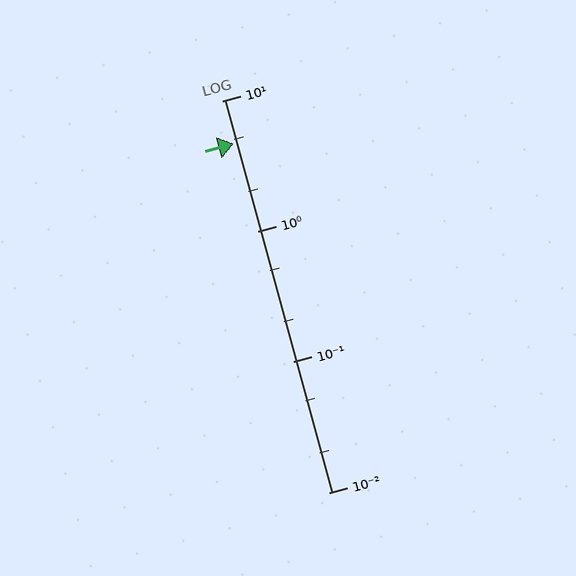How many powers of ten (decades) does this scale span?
The scale spans 3 decades, from 0.01 to 10.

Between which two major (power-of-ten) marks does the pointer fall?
The pointer is between 1 and 10.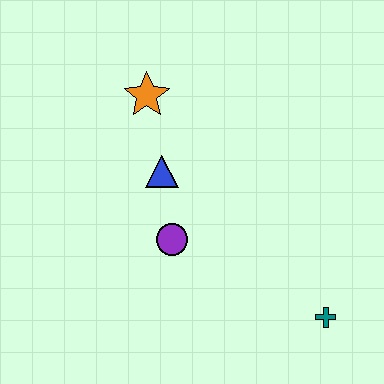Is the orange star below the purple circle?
No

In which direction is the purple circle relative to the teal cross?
The purple circle is to the left of the teal cross.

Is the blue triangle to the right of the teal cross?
No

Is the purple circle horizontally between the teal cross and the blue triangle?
Yes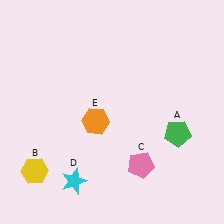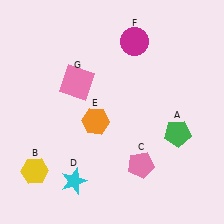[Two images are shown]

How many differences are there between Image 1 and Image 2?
There are 2 differences between the two images.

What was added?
A magenta circle (F), a pink square (G) were added in Image 2.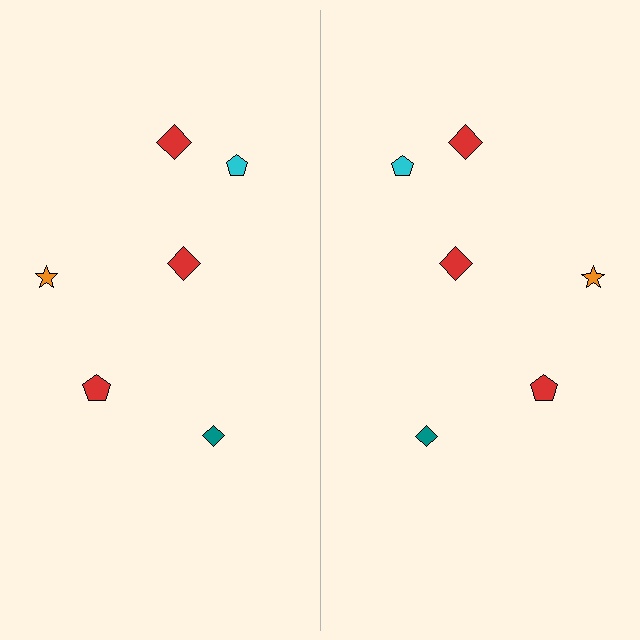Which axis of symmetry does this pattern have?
The pattern has a vertical axis of symmetry running through the center of the image.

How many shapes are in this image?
There are 12 shapes in this image.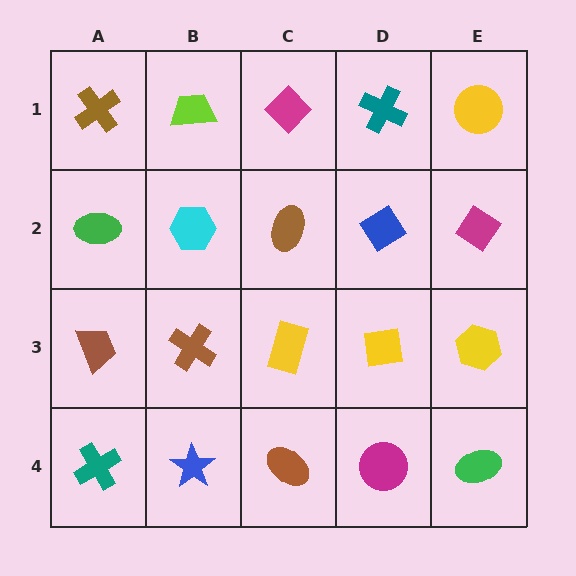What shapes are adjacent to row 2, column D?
A teal cross (row 1, column D), a yellow square (row 3, column D), a brown ellipse (row 2, column C), a magenta diamond (row 2, column E).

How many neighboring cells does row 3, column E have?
3.